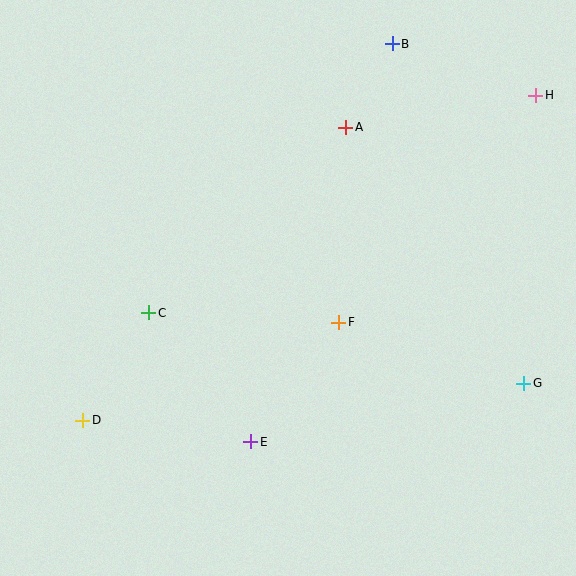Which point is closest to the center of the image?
Point F at (339, 322) is closest to the center.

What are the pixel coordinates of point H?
Point H is at (536, 95).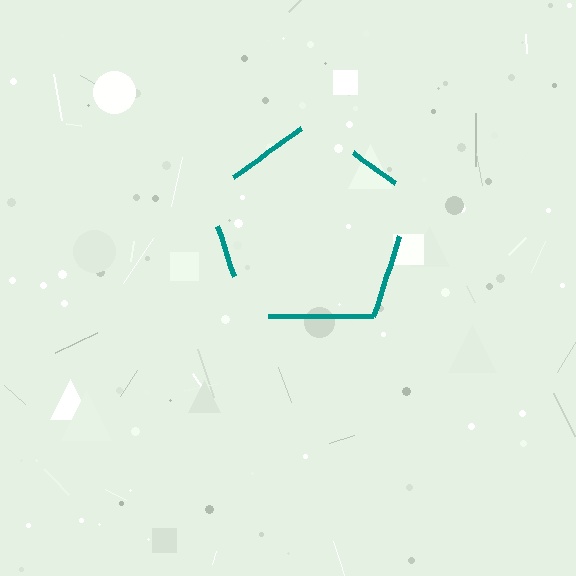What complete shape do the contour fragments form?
The contour fragments form a pentagon.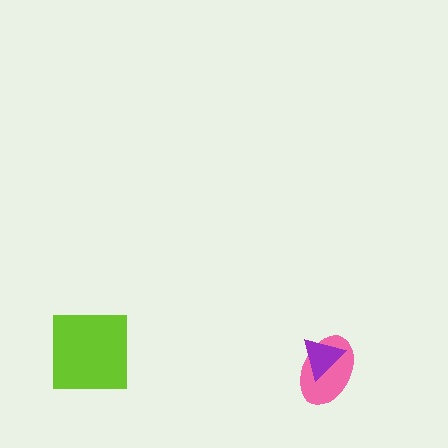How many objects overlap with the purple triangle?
1 object overlaps with the purple triangle.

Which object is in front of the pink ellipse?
The purple triangle is in front of the pink ellipse.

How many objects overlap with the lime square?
0 objects overlap with the lime square.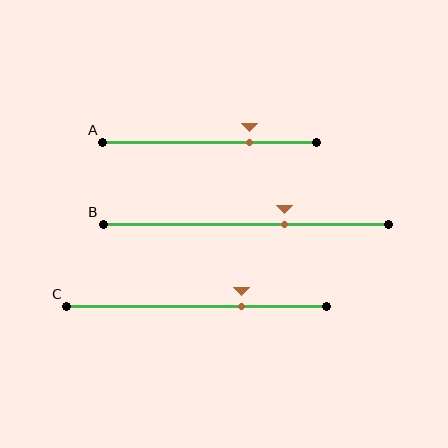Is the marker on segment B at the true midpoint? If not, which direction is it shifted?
No, the marker on segment B is shifted to the right by about 14% of the segment length.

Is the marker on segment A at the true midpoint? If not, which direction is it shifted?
No, the marker on segment A is shifted to the right by about 19% of the segment length.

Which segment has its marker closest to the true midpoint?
Segment B has its marker closest to the true midpoint.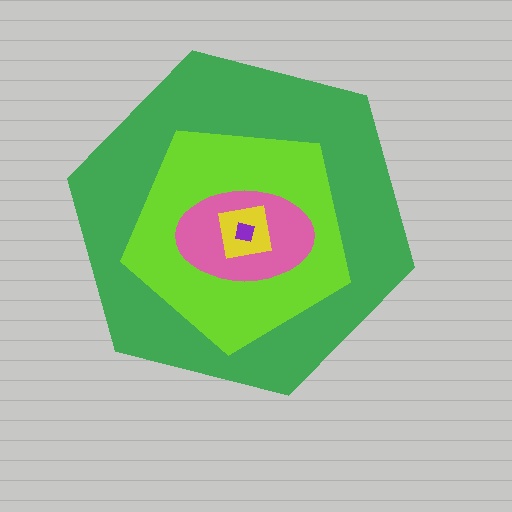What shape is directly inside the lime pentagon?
The pink ellipse.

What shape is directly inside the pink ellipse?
The yellow square.